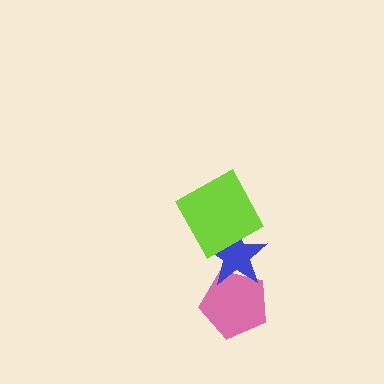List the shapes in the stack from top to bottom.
From top to bottom: the lime square, the blue star, the pink pentagon.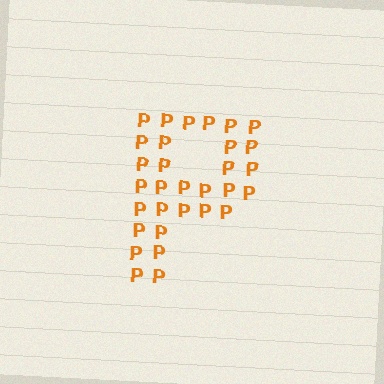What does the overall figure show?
The overall figure shows the letter P.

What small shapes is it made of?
It is made of small letter P's.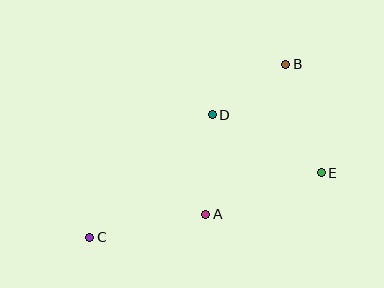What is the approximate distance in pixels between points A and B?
The distance between A and B is approximately 170 pixels.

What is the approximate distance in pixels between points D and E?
The distance between D and E is approximately 123 pixels.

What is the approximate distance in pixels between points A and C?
The distance between A and C is approximately 118 pixels.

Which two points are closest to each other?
Points B and D are closest to each other.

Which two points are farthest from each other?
Points B and C are farthest from each other.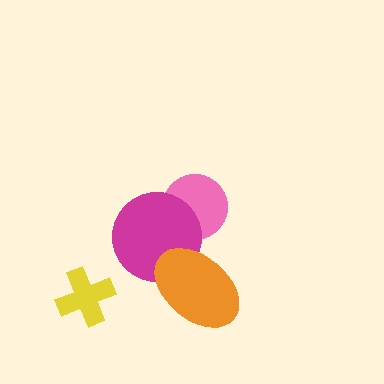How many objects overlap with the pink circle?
1 object overlaps with the pink circle.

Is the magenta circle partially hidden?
Yes, it is partially covered by another shape.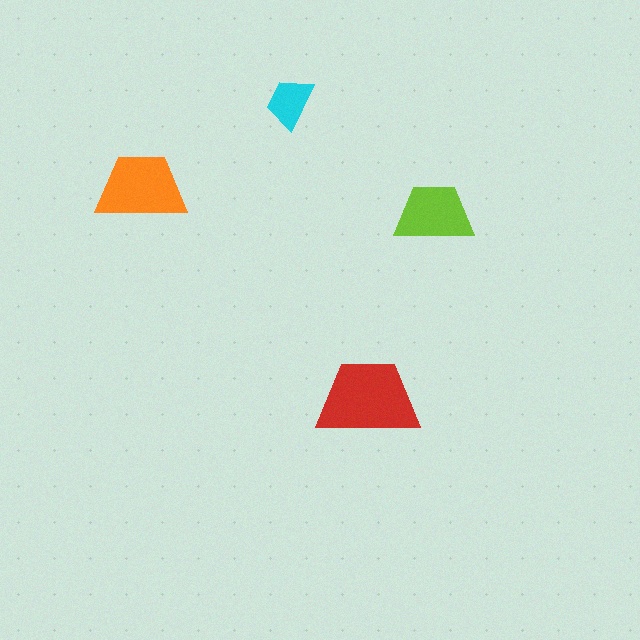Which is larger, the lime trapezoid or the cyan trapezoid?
The lime one.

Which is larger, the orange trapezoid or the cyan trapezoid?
The orange one.